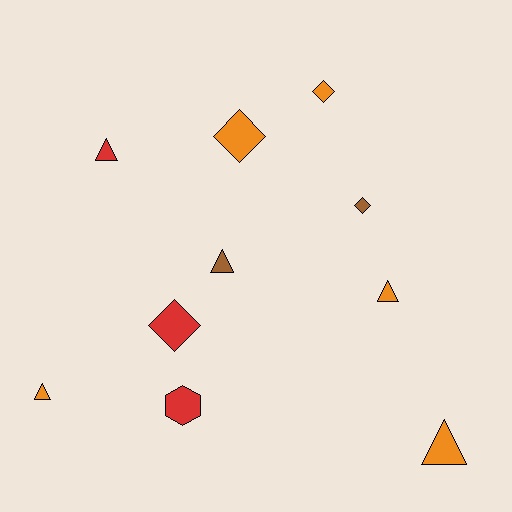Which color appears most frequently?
Orange, with 5 objects.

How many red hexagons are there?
There is 1 red hexagon.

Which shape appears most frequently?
Triangle, with 5 objects.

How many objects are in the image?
There are 10 objects.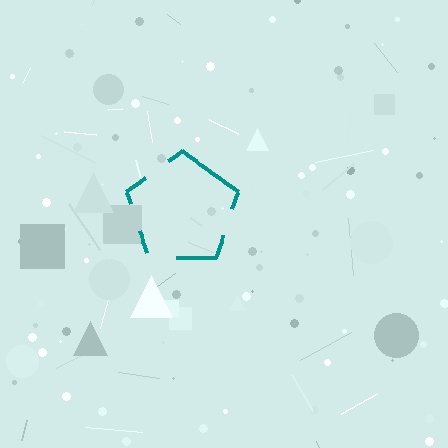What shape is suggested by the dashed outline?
The dashed outline suggests a pentagon.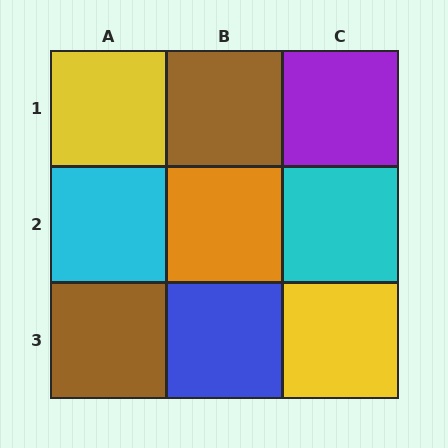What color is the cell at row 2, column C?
Cyan.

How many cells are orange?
1 cell is orange.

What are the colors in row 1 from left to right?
Yellow, brown, purple.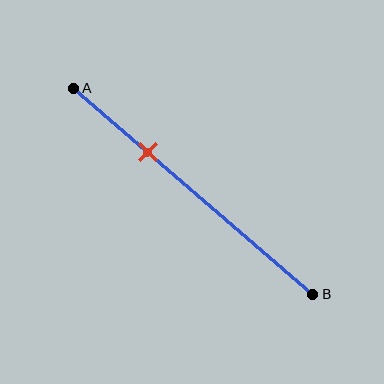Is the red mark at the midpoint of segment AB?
No, the mark is at about 30% from A, not at the 50% midpoint.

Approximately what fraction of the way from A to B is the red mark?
The red mark is approximately 30% of the way from A to B.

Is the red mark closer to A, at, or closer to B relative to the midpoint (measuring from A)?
The red mark is closer to point A than the midpoint of segment AB.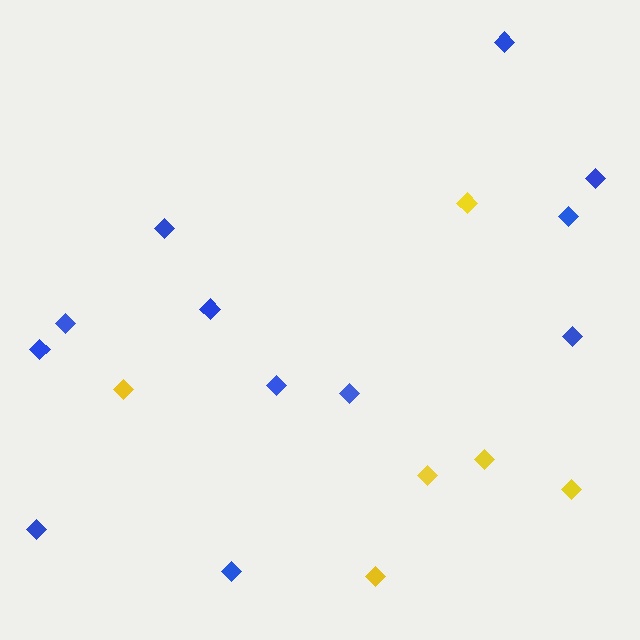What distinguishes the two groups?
There are 2 groups: one group of blue diamonds (12) and one group of yellow diamonds (6).